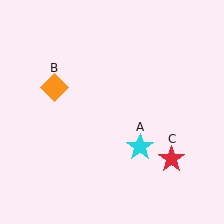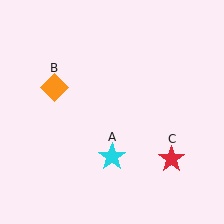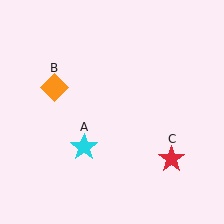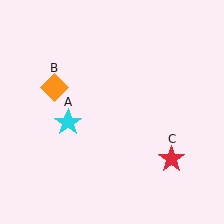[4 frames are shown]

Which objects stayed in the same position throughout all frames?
Orange diamond (object B) and red star (object C) remained stationary.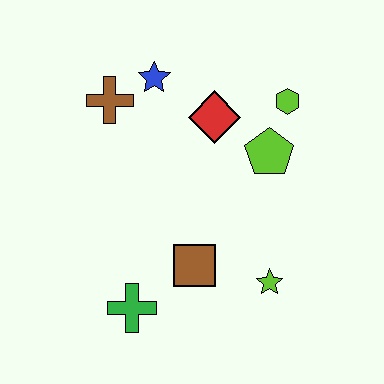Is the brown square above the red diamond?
No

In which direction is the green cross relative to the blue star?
The green cross is below the blue star.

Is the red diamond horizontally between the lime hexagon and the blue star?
Yes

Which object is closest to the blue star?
The brown cross is closest to the blue star.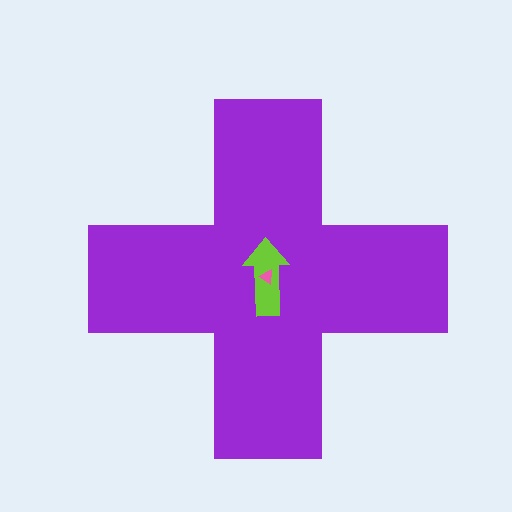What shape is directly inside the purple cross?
The lime arrow.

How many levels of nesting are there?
3.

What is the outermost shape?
The purple cross.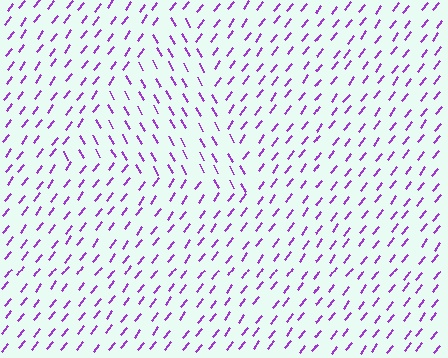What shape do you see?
I see a triangle.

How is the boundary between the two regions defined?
The boundary is defined purely by a change in line orientation (approximately 67 degrees difference). All lines are the same color and thickness.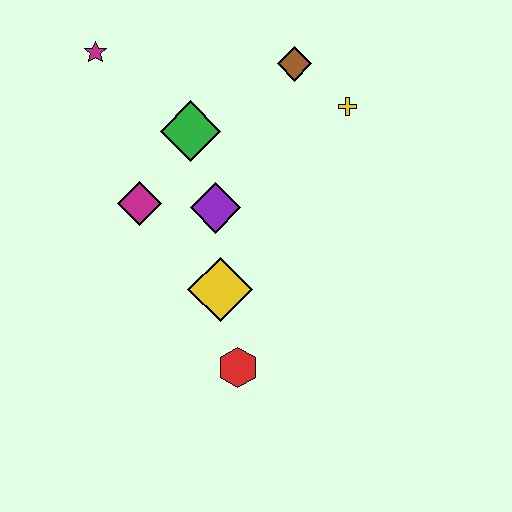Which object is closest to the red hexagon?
The yellow diamond is closest to the red hexagon.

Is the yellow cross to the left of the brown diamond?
No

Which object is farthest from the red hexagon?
The magenta star is farthest from the red hexagon.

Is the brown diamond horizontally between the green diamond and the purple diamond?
No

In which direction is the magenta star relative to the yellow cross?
The magenta star is to the left of the yellow cross.